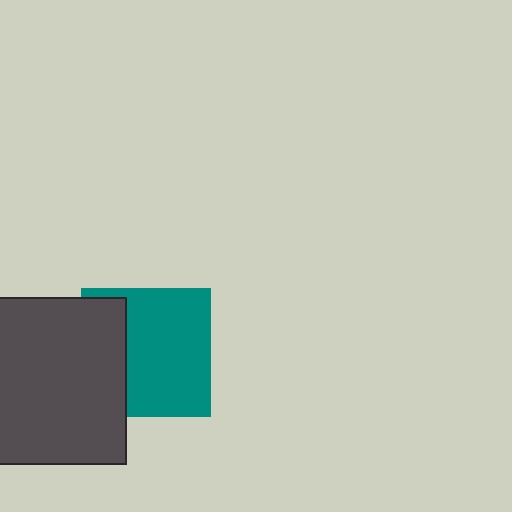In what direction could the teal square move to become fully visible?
The teal square could move right. That would shift it out from behind the dark gray square entirely.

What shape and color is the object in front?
The object in front is a dark gray square.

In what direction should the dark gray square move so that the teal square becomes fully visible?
The dark gray square should move left. That is the shortest direction to clear the overlap and leave the teal square fully visible.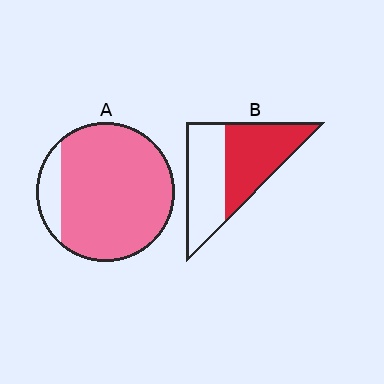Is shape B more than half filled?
Roughly half.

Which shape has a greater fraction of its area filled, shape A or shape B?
Shape A.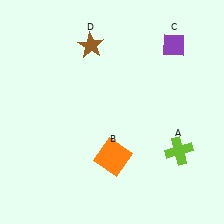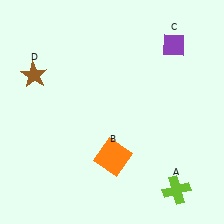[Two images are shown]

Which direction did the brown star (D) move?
The brown star (D) moved left.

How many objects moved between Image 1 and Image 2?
2 objects moved between the two images.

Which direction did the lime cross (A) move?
The lime cross (A) moved down.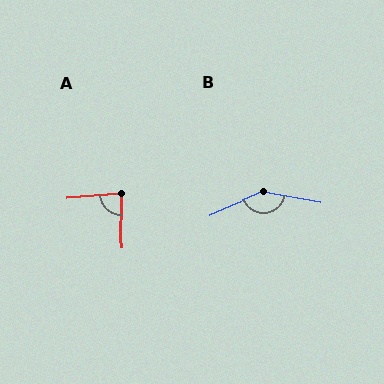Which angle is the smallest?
A, at approximately 85 degrees.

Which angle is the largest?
B, at approximately 146 degrees.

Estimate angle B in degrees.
Approximately 146 degrees.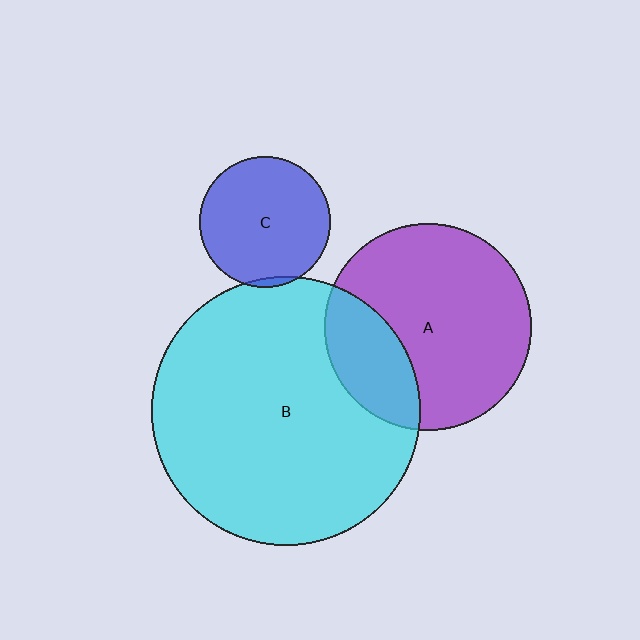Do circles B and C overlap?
Yes.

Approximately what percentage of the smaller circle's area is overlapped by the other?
Approximately 5%.